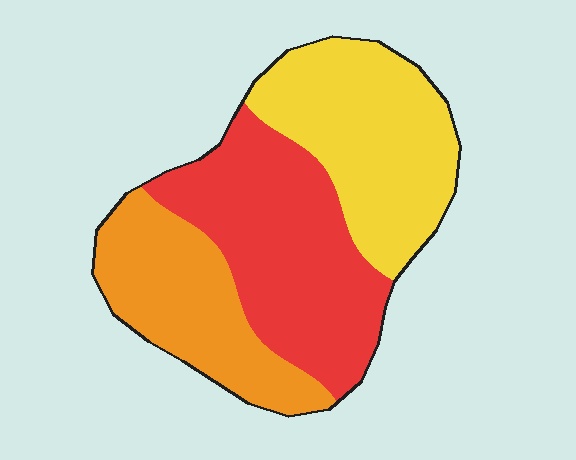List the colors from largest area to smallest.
From largest to smallest: red, yellow, orange.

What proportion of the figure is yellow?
Yellow takes up between a quarter and a half of the figure.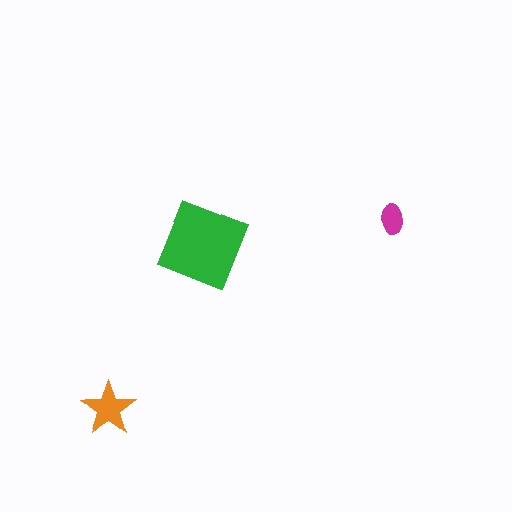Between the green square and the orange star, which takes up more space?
The green square.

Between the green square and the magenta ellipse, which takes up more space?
The green square.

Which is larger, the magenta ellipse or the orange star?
The orange star.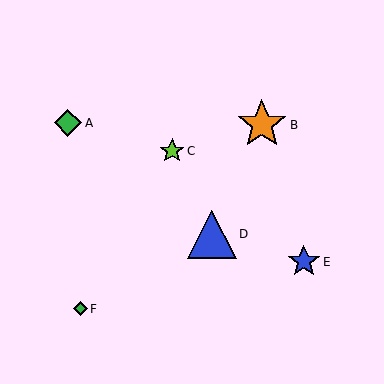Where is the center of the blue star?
The center of the blue star is at (304, 262).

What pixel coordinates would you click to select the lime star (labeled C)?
Click at (172, 151) to select the lime star C.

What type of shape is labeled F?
Shape F is a green diamond.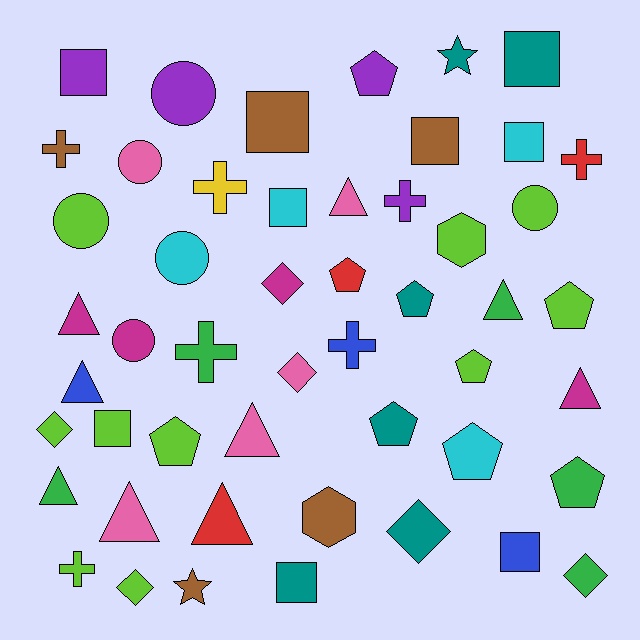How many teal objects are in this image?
There are 6 teal objects.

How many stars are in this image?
There are 2 stars.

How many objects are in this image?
There are 50 objects.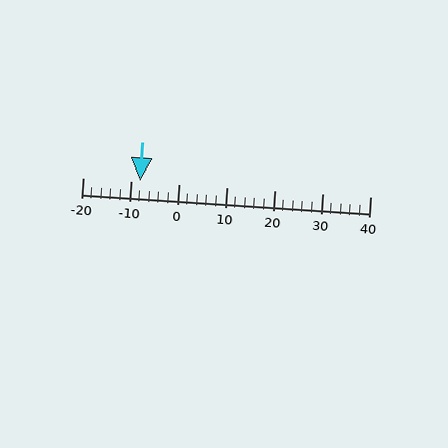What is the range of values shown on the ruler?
The ruler shows values from -20 to 40.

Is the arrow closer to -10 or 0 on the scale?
The arrow is closer to -10.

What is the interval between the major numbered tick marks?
The major tick marks are spaced 10 units apart.